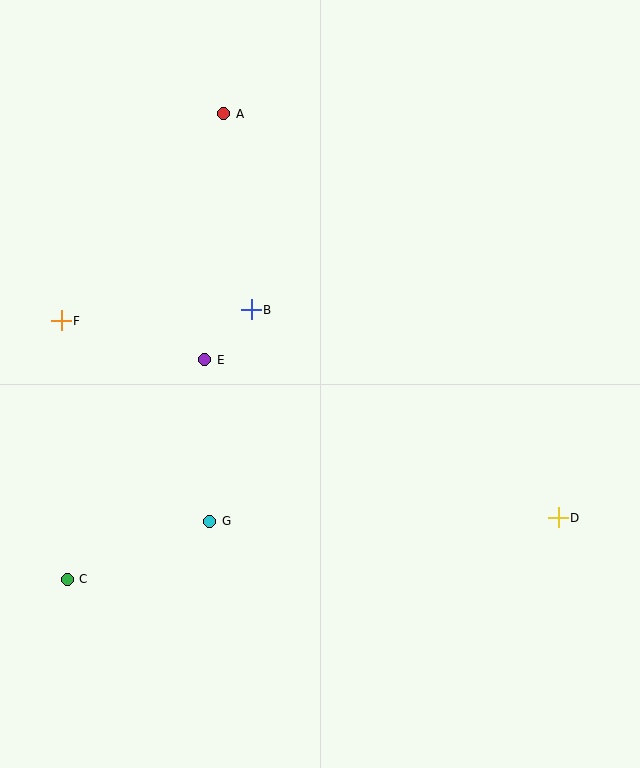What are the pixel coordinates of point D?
Point D is at (558, 518).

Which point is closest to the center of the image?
Point B at (251, 310) is closest to the center.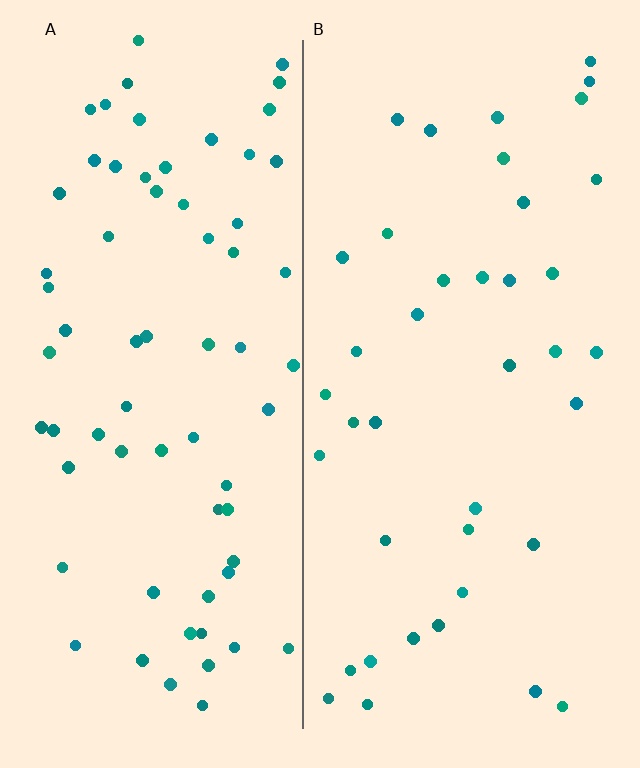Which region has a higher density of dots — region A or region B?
A (the left).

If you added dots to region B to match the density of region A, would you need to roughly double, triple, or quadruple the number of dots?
Approximately double.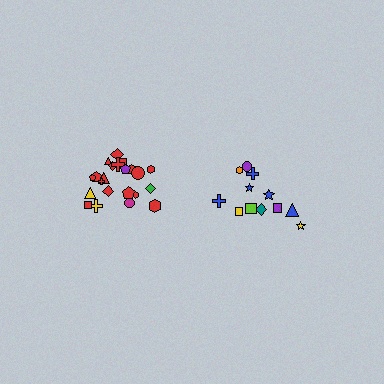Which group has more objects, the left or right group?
The left group.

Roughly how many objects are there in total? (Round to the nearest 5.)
Roughly 35 objects in total.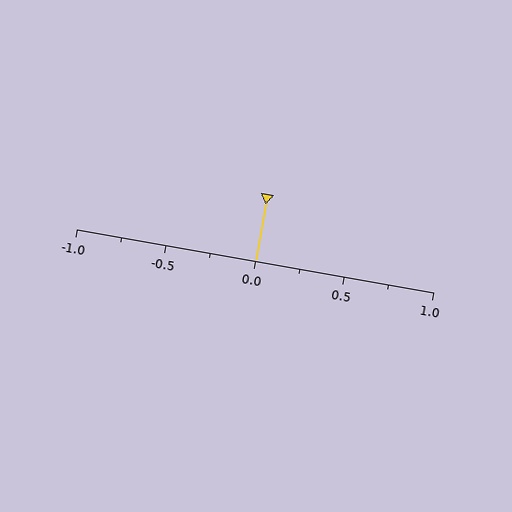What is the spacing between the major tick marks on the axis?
The major ticks are spaced 0.5 apart.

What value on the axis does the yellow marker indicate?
The marker indicates approximately 0.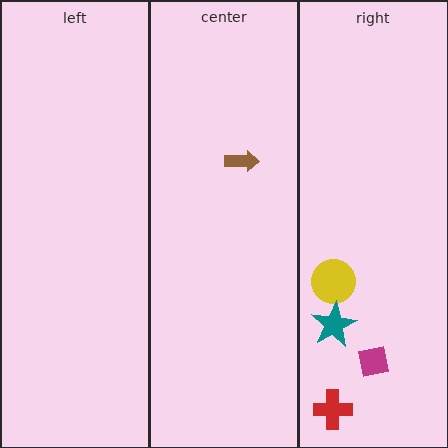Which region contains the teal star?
The right region.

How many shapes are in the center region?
1.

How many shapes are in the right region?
4.